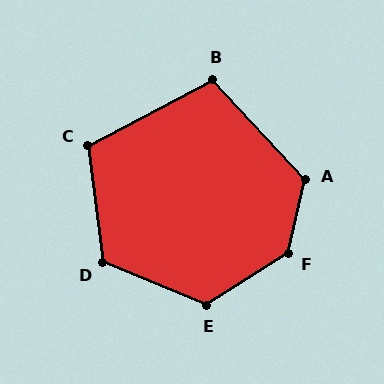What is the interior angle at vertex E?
Approximately 125 degrees (obtuse).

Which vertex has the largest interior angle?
F, at approximately 135 degrees.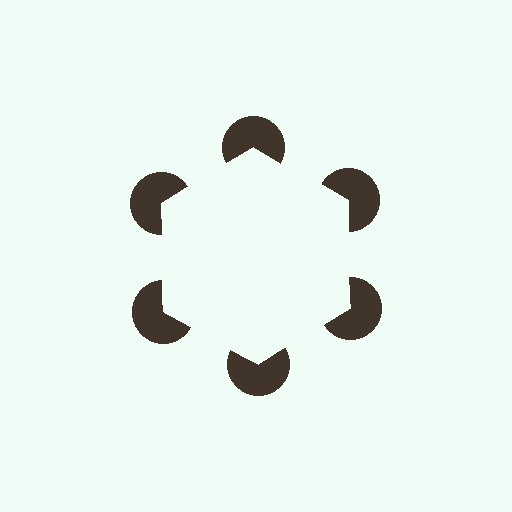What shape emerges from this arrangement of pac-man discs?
An illusory hexagon — its edges are inferred from the aligned wedge cuts in the pac-man discs, not physically drawn.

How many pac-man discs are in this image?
There are 6 — one at each vertex of the illusory hexagon.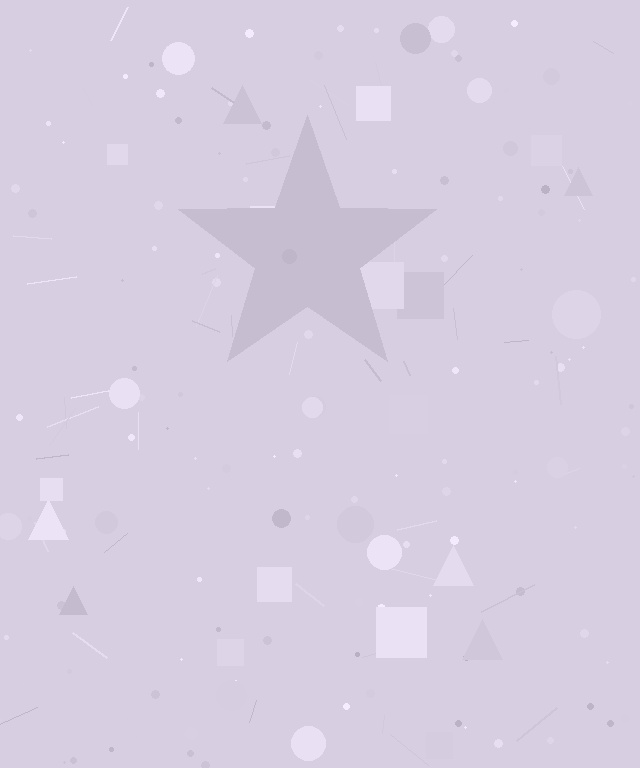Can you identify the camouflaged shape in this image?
The camouflaged shape is a star.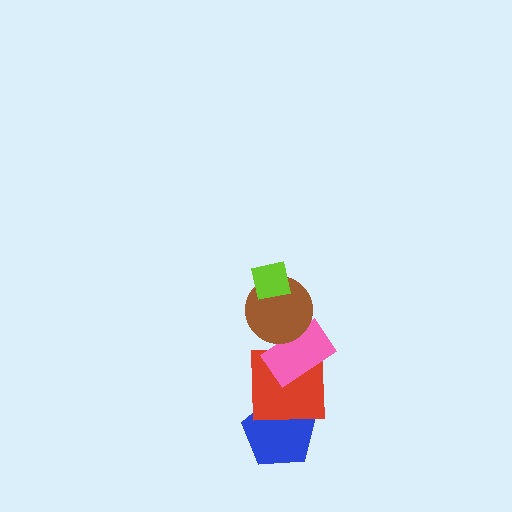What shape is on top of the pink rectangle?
The brown circle is on top of the pink rectangle.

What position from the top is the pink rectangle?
The pink rectangle is 3rd from the top.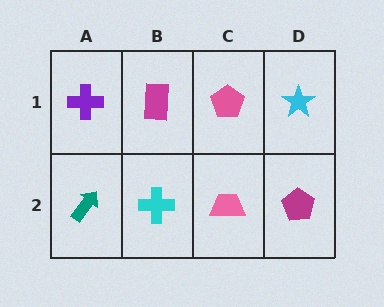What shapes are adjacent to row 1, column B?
A cyan cross (row 2, column B), a purple cross (row 1, column A), a pink pentagon (row 1, column C).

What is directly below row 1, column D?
A magenta pentagon.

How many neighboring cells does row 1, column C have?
3.